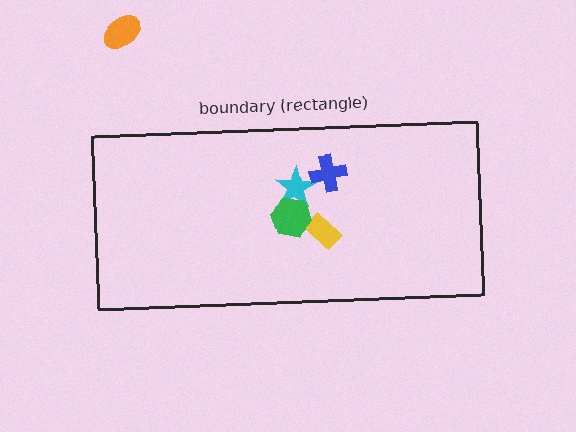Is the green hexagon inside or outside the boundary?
Inside.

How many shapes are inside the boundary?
4 inside, 1 outside.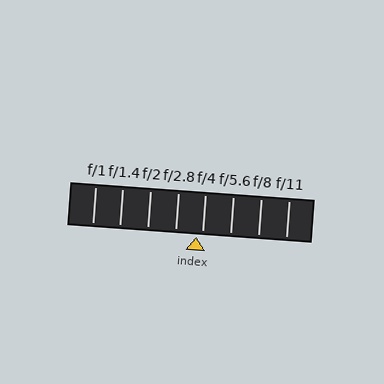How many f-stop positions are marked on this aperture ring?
There are 8 f-stop positions marked.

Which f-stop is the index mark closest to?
The index mark is closest to f/4.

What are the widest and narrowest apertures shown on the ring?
The widest aperture shown is f/1 and the narrowest is f/11.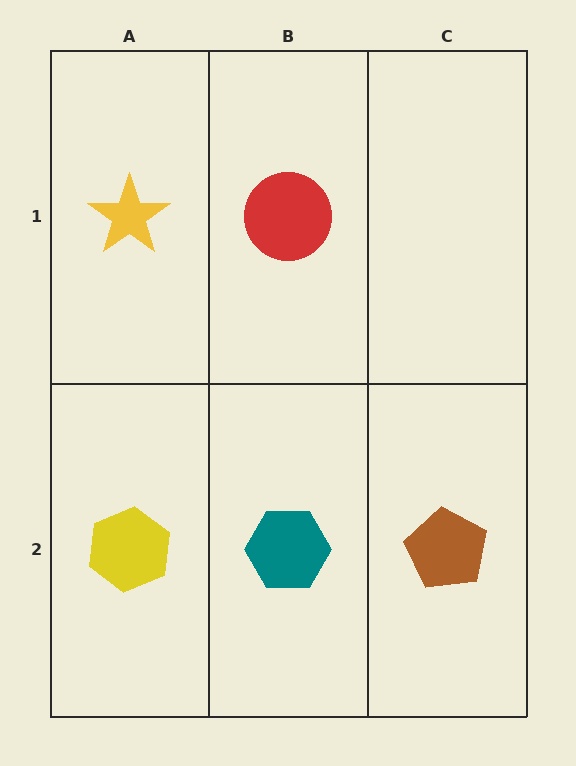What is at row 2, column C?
A brown pentagon.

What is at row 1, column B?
A red circle.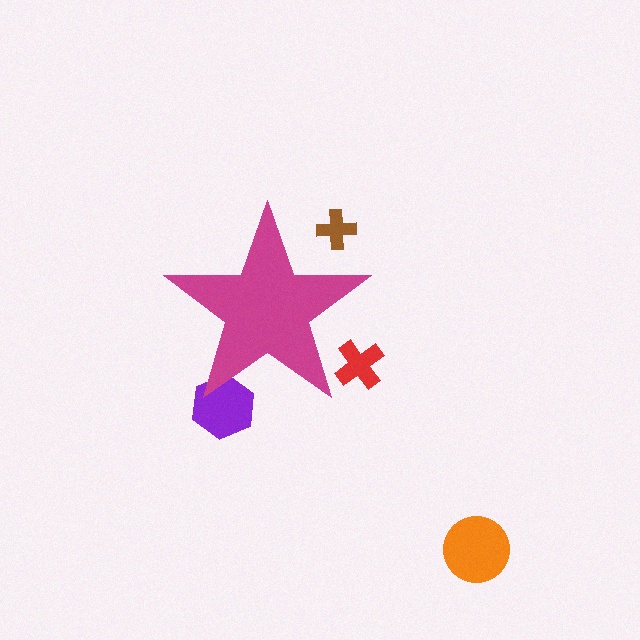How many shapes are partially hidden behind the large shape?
3 shapes are partially hidden.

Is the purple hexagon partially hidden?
Yes, the purple hexagon is partially hidden behind the magenta star.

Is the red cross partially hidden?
Yes, the red cross is partially hidden behind the magenta star.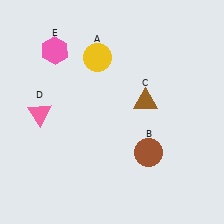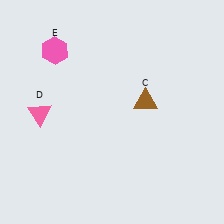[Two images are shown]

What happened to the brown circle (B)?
The brown circle (B) was removed in Image 2. It was in the bottom-right area of Image 1.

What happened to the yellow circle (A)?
The yellow circle (A) was removed in Image 2. It was in the top-left area of Image 1.